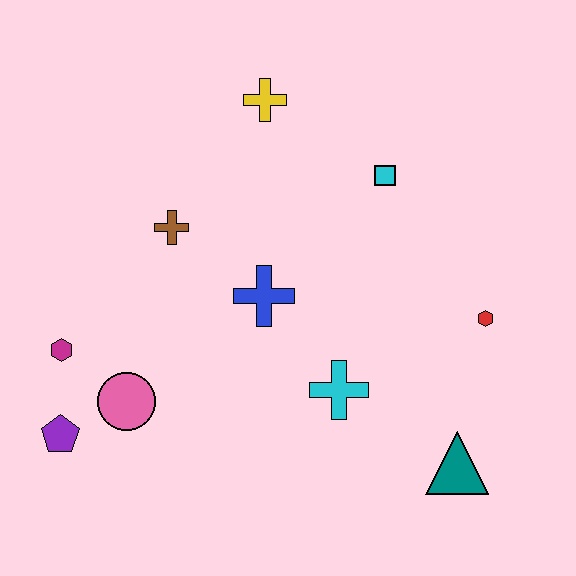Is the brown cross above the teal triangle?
Yes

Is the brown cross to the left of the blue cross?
Yes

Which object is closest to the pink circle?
The purple pentagon is closest to the pink circle.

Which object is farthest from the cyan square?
The purple pentagon is farthest from the cyan square.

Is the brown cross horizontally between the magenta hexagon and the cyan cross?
Yes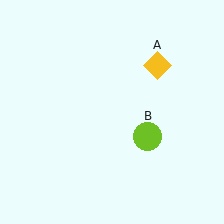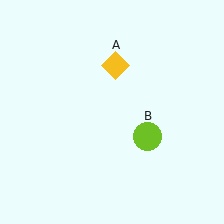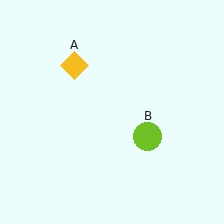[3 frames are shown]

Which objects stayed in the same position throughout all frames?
Lime circle (object B) remained stationary.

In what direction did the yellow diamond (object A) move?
The yellow diamond (object A) moved left.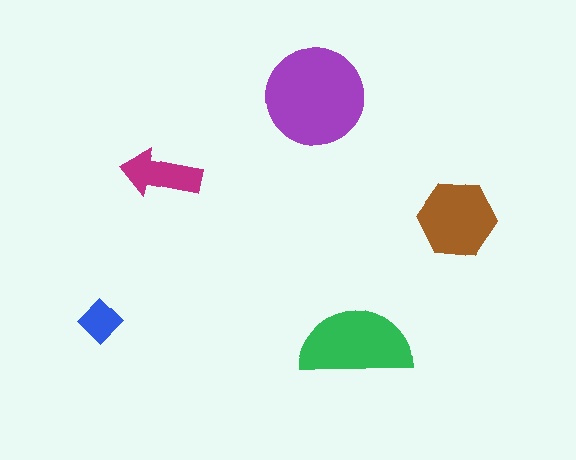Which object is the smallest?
The blue diamond.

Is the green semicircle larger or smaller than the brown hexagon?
Larger.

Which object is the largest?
The purple circle.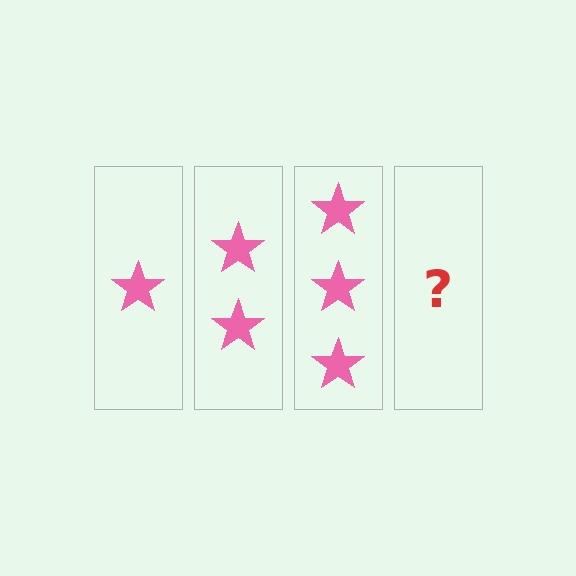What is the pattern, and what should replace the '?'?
The pattern is that each step adds one more star. The '?' should be 4 stars.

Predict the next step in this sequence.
The next step is 4 stars.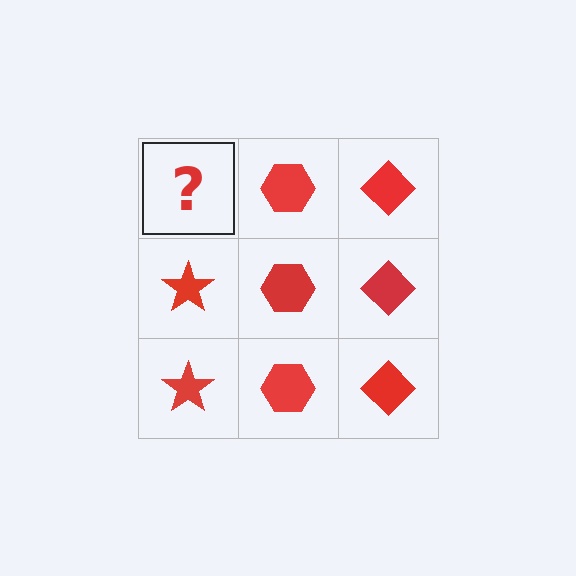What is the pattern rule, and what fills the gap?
The rule is that each column has a consistent shape. The gap should be filled with a red star.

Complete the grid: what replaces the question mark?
The question mark should be replaced with a red star.